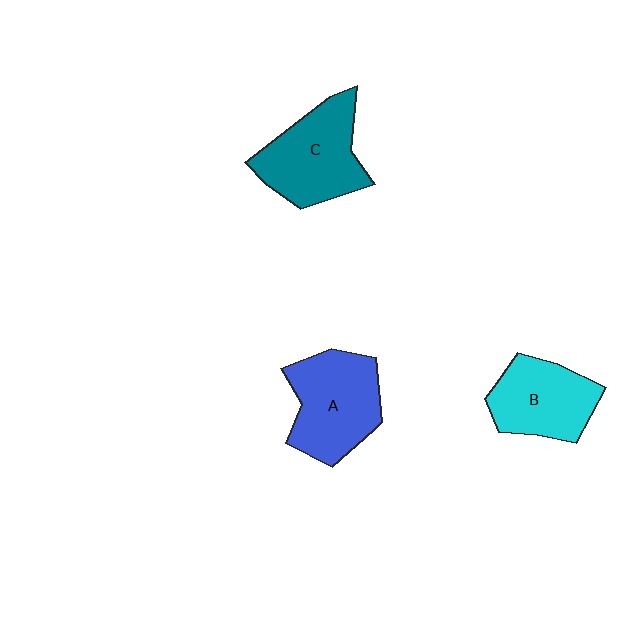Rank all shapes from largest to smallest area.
From largest to smallest: A (blue), C (teal), B (cyan).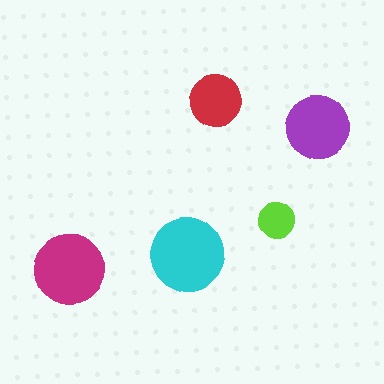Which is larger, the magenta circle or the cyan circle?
The cyan one.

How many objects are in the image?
There are 5 objects in the image.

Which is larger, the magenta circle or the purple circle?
The magenta one.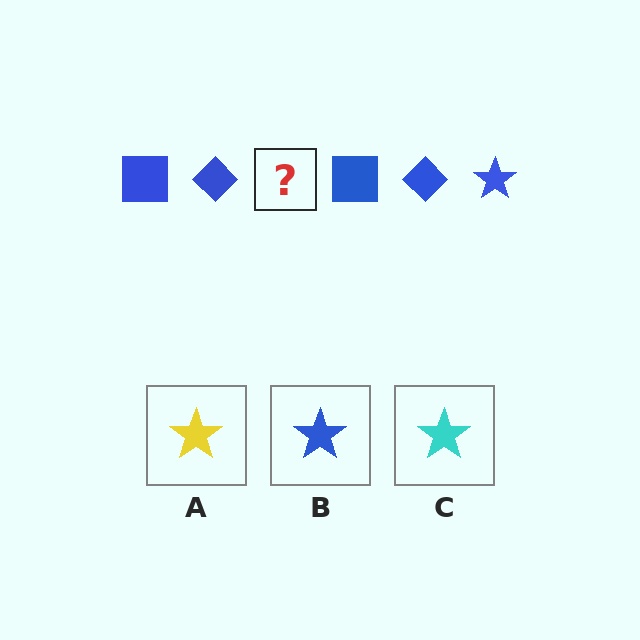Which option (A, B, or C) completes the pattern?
B.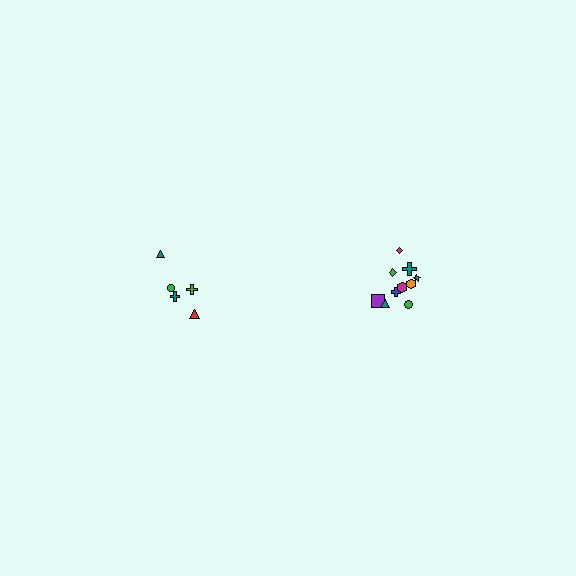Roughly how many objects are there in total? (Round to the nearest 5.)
Roughly 15 objects in total.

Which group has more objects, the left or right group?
The right group.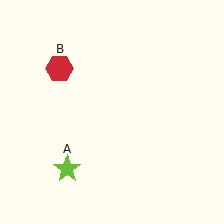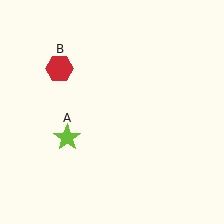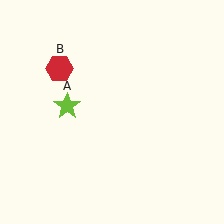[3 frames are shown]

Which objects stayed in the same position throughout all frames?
Red hexagon (object B) remained stationary.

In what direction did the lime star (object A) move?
The lime star (object A) moved up.